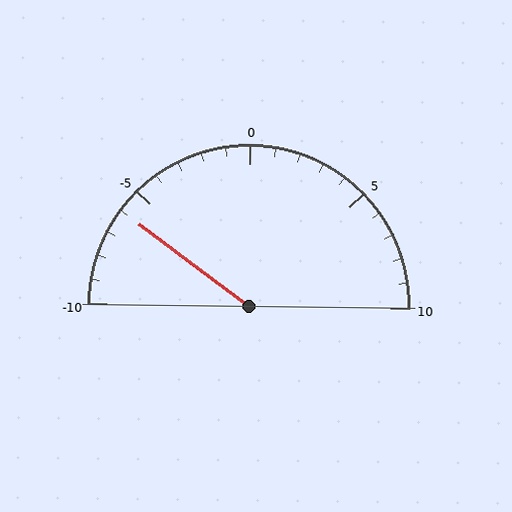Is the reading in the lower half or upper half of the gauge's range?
The reading is in the lower half of the range (-10 to 10).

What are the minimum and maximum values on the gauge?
The gauge ranges from -10 to 10.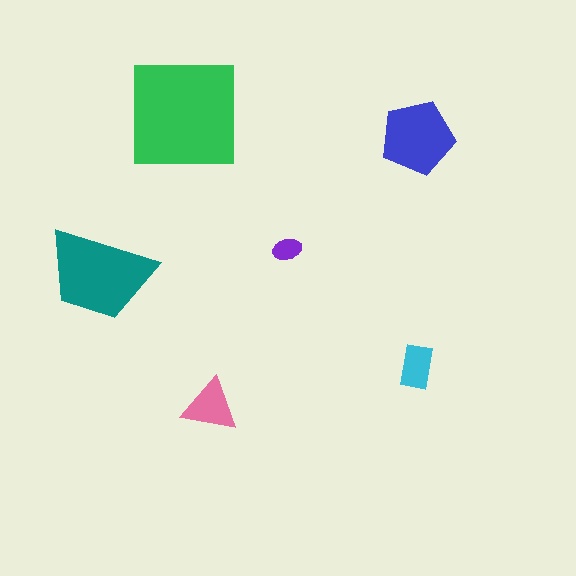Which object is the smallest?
The purple ellipse.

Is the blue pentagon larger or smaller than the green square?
Smaller.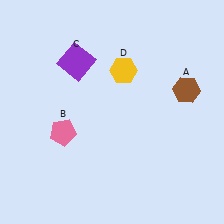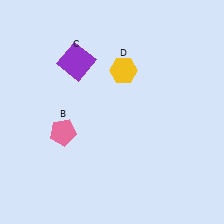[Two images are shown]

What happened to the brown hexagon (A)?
The brown hexagon (A) was removed in Image 2. It was in the top-right area of Image 1.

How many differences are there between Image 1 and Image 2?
There is 1 difference between the two images.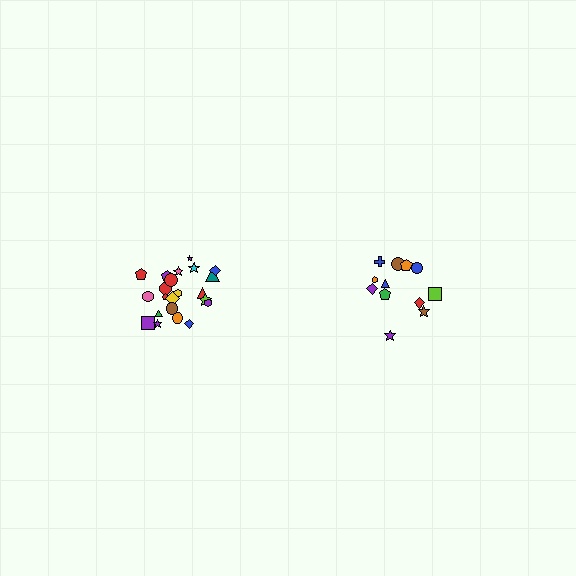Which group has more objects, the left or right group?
The left group.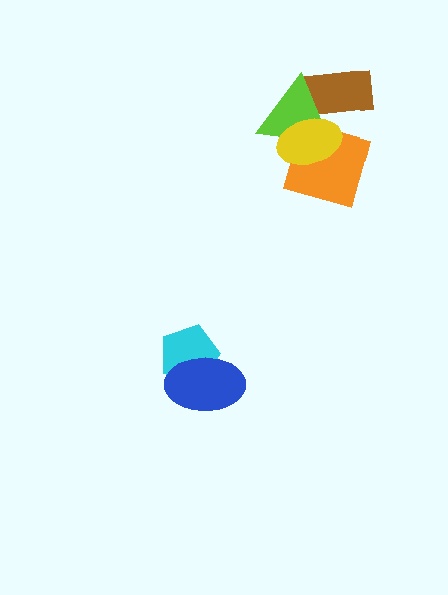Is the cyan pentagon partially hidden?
Yes, it is partially covered by another shape.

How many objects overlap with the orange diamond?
3 objects overlap with the orange diamond.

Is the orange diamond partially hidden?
Yes, it is partially covered by another shape.